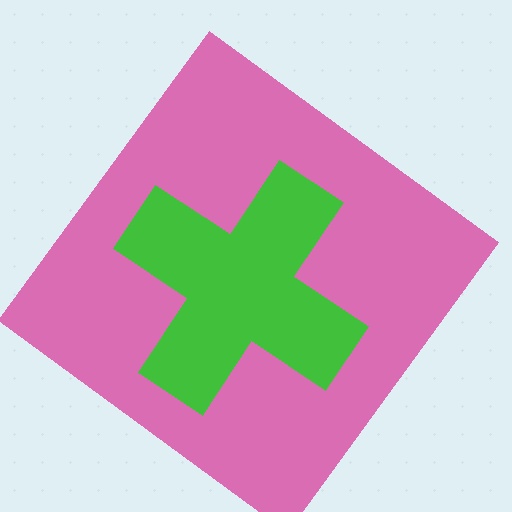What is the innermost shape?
The green cross.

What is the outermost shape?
The pink diamond.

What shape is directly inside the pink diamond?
The green cross.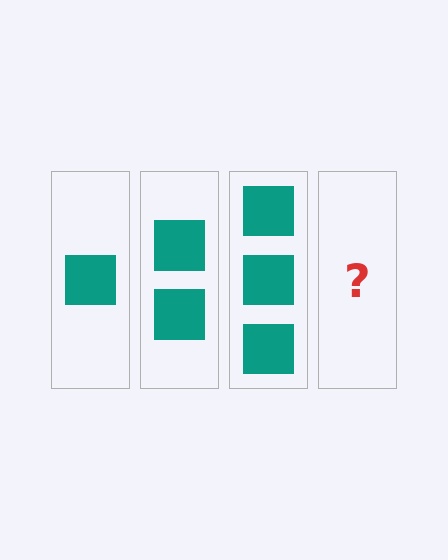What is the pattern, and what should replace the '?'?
The pattern is that each step adds one more square. The '?' should be 4 squares.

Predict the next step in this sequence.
The next step is 4 squares.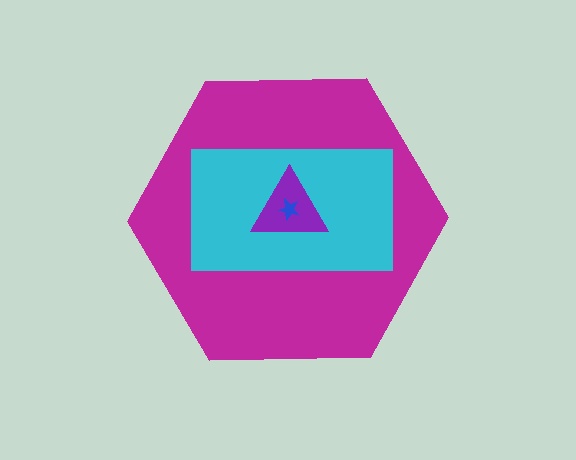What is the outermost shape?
The magenta hexagon.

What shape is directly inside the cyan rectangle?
The purple triangle.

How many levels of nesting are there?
4.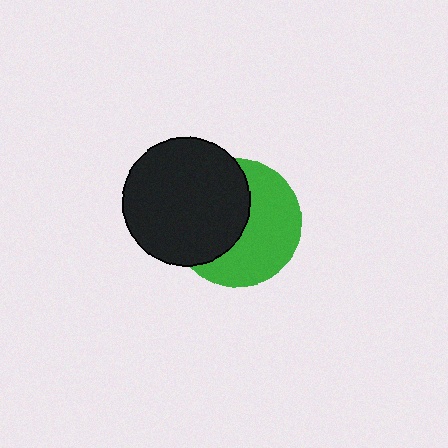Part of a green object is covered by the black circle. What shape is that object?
It is a circle.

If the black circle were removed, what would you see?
You would see the complete green circle.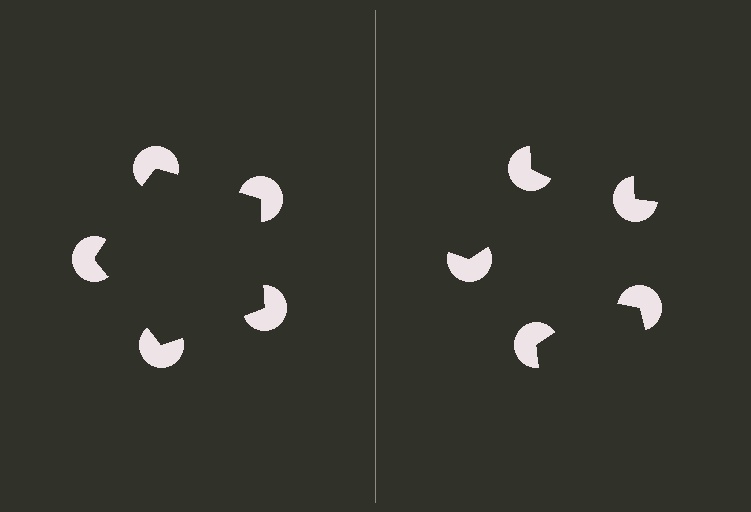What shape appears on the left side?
An illusory pentagon.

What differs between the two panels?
The pac-man discs are positioned identically on both sides; only the wedge orientations differ. On the left they align to a pentagon; on the right they are misaligned.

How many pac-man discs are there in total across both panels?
10 — 5 on each side.